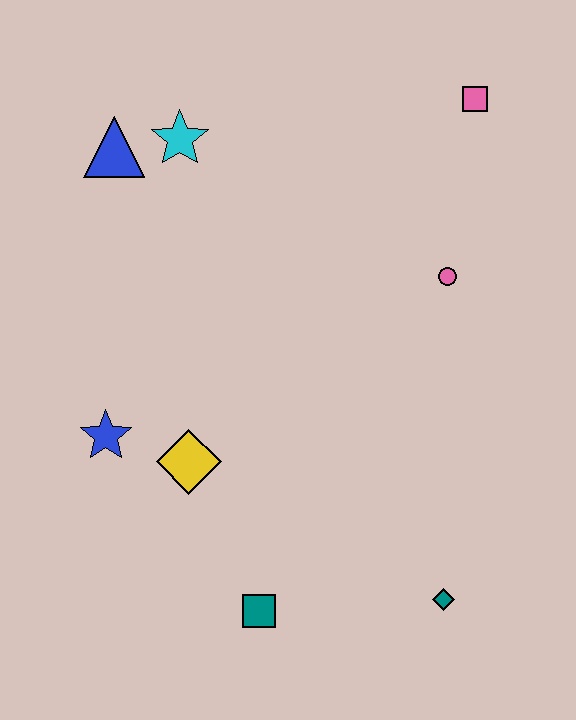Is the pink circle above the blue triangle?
No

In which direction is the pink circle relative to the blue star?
The pink circle is to the right of the blue star.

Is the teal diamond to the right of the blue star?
Yes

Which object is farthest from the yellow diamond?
The pink square is farthest from the yellow diamond.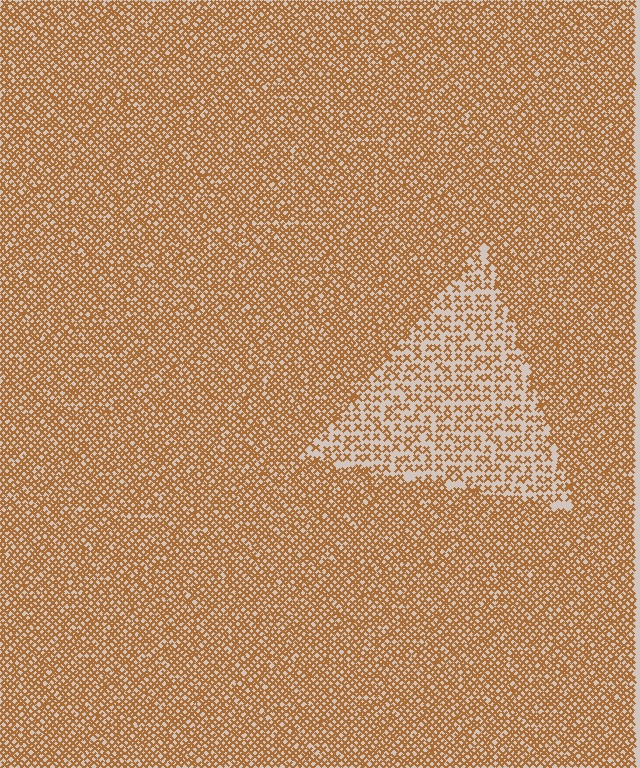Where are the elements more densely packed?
The elements are more densely packed outside the triangle boundary.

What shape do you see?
I see a triangle.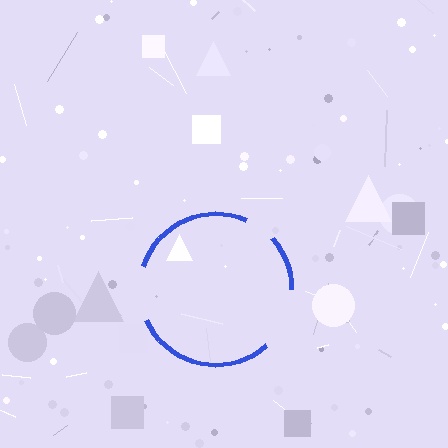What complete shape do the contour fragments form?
The contour fragments form a circle.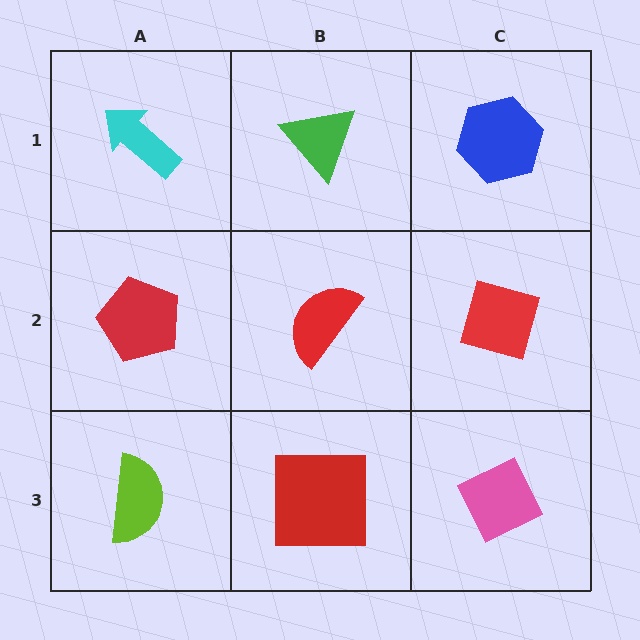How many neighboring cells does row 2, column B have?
4.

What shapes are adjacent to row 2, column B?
A green triangle (row 1, column B), a red square (row 3, column B), a red pentagon (row 2, column A), a red diamond (row 2, column C).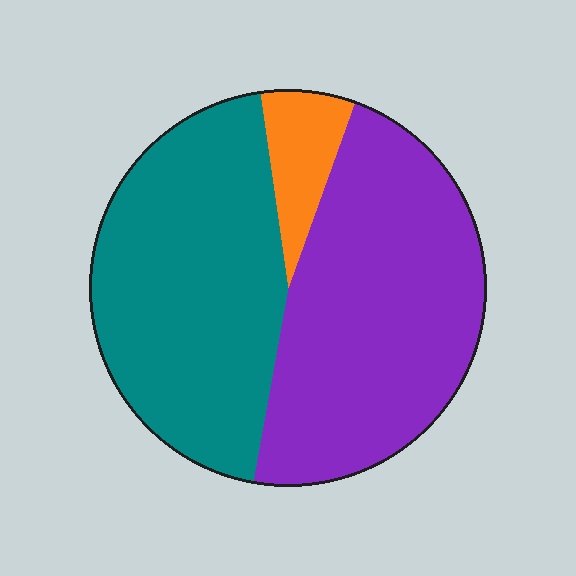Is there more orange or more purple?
Purple.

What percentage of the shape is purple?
Purple takes up about one half (1/2) of the shape.